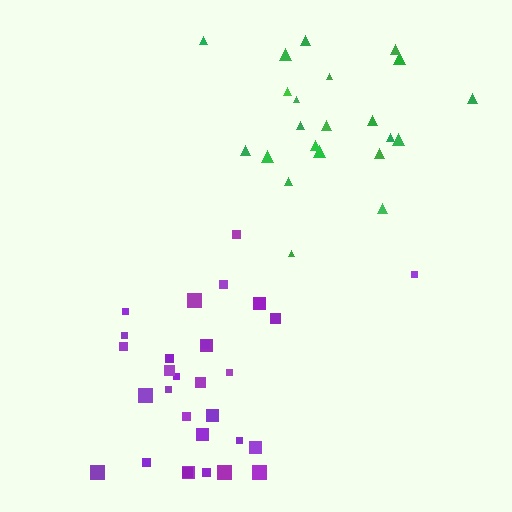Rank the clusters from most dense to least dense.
green, purple.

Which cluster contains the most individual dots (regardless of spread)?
Purple (31).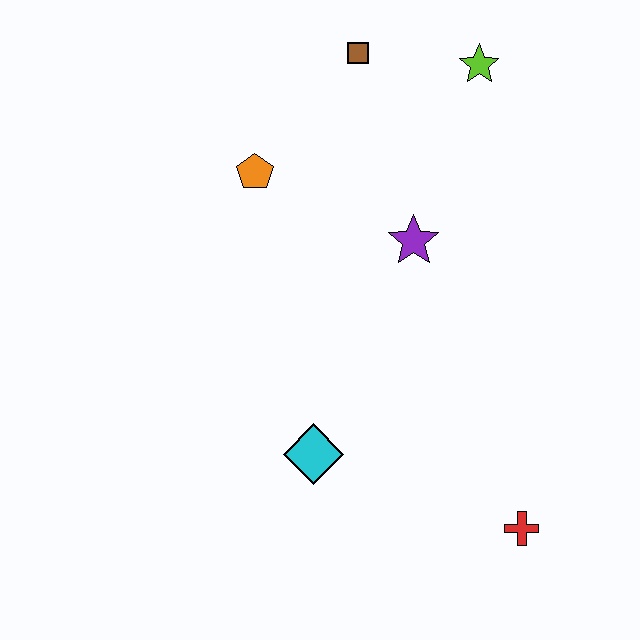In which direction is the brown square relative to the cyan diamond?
The brown square is above the cyan diamond.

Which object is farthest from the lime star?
The red cross is farthest from the lime star.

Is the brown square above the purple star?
Yes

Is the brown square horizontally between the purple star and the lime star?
No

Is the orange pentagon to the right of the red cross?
No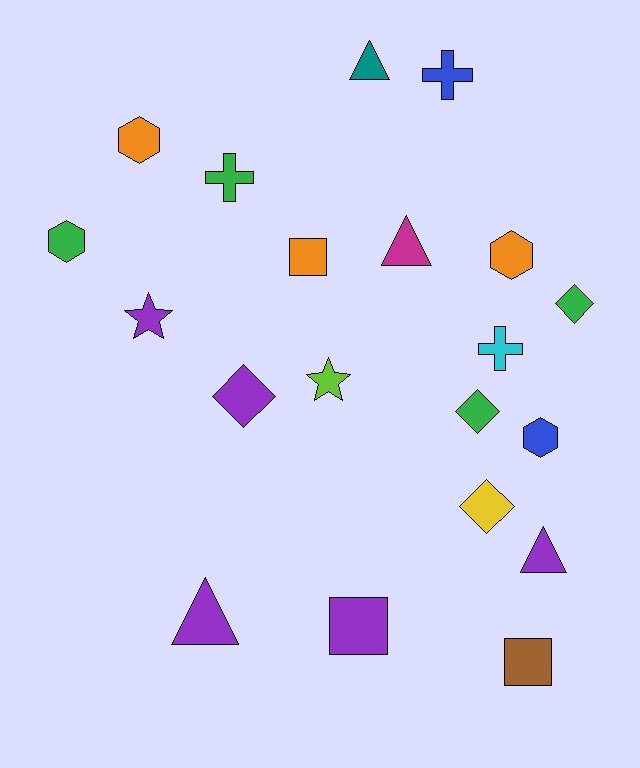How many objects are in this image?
There are 20 objects.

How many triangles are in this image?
There are 4 triangles.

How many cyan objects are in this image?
There is 1 cyan object.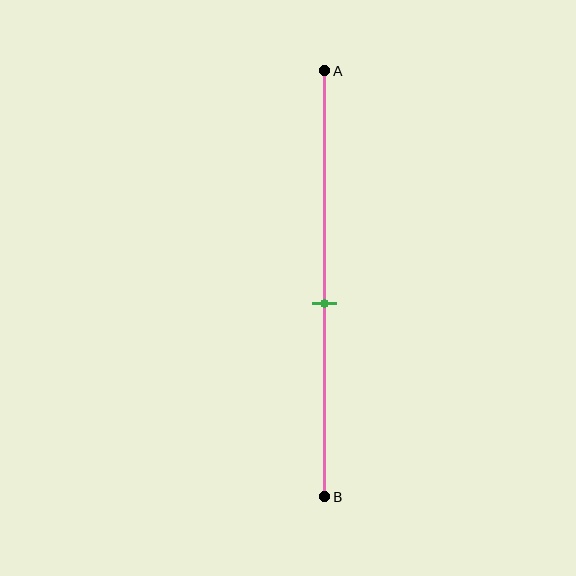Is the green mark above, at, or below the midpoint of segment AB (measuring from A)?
The green mark is below the midpoint of segment AB.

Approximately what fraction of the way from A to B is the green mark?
The green mark is approximately 55% of the way from A to B.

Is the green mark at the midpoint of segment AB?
No, the mark is at about 55% from A, not at the 50% midpoint.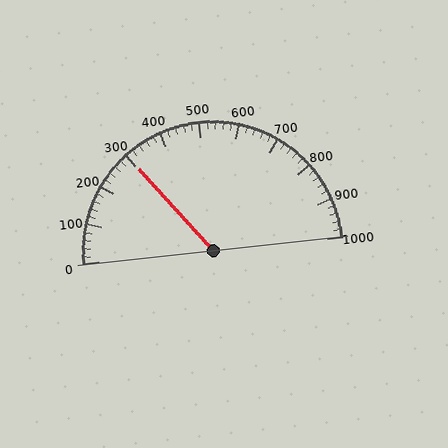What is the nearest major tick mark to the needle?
The nearest major tick mark is 300.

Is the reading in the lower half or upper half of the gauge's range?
The reading is in the lower half of the range (0 to 1000).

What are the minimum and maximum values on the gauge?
The gauge ranges from 0 to 1000.